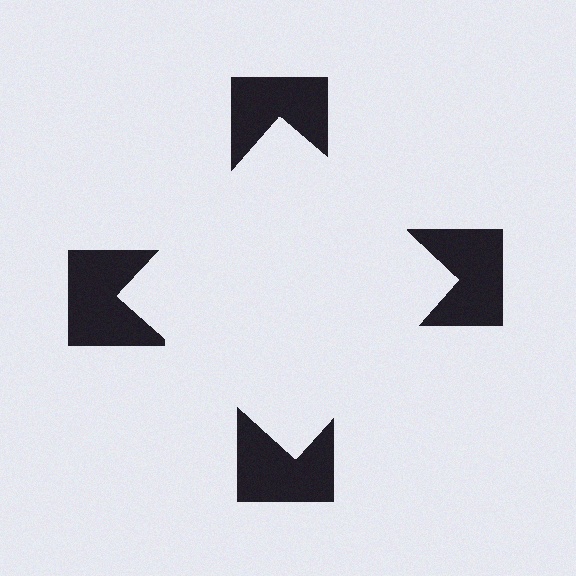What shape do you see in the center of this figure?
An illusory square — its edges are inferred from the aligned wedge cuts in the notched squares, not physically drawn.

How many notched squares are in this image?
There are 4 — one at each vertex of the illusory square.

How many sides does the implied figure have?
4 sides.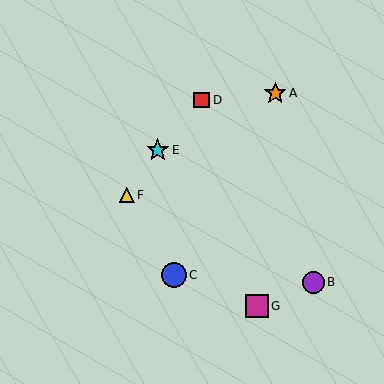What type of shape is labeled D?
Shape D is a red square.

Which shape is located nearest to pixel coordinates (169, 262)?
The blue circle (labeled C) at (174, 275) is nearest to that location.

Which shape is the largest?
The blue circle (labeled C) is the largest.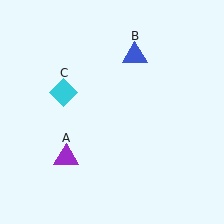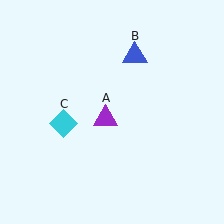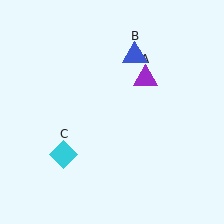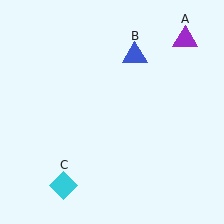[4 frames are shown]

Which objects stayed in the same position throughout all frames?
Blue triangle (object B) remained stationary.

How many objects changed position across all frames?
2 objects changed position: purple triangle (object A), cyan diamond (object C).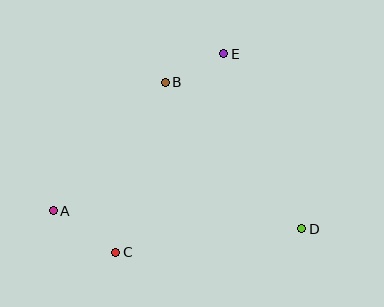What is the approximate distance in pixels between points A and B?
The distance between A and B is approximately 170 pixels.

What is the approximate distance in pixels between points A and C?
The distance between A and C is approximately 75 pixels.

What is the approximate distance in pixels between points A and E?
The distance between A and E is approximately 232 pixels.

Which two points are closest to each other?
Points B and E are closest to each other.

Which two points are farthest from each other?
Points A and D are farthest from each other.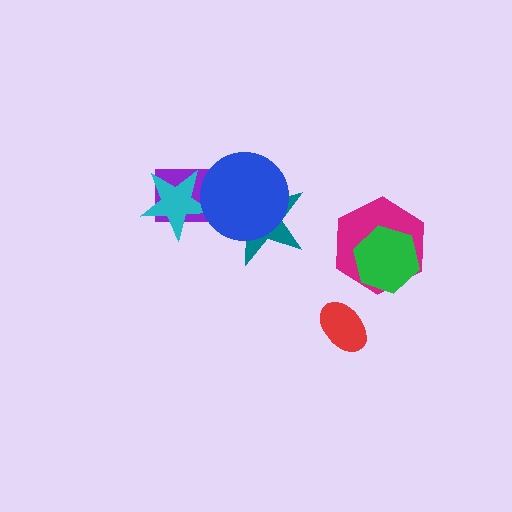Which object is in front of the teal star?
The blue circle is in front of the teal star.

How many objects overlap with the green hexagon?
1 object overlaps with the green hexagon.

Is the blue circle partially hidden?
No, no other shape covers it.